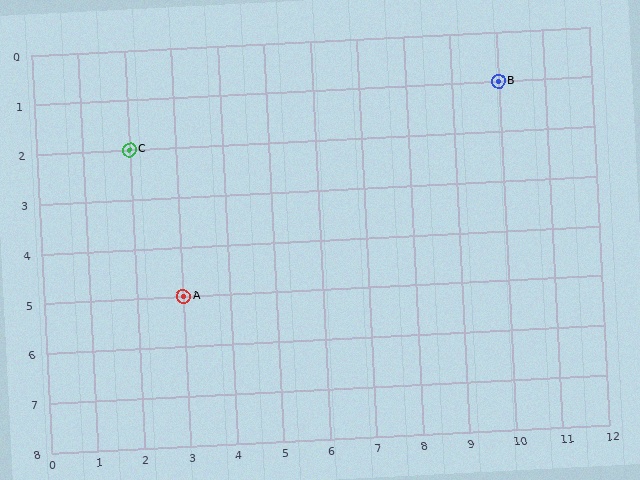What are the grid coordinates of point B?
Point B is at grid coordinates (10, 1).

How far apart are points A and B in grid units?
Points A and B are 7 columns and 4 rows apart (about 8.1 grid units diagonally).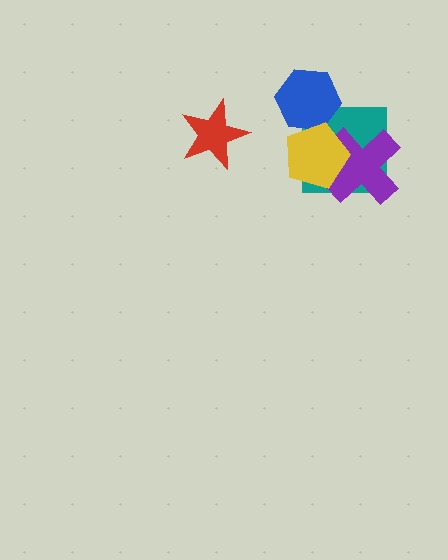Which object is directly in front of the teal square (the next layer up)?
The blue hexagon is directly in front of the teal square.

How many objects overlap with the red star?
0 objects overlap with the red star.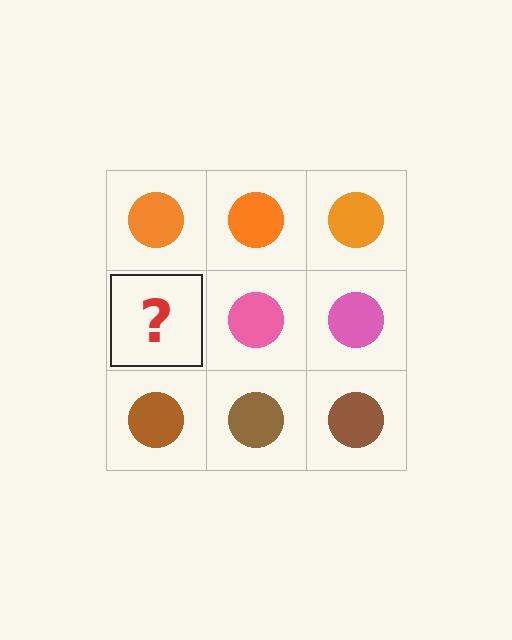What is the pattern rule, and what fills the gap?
The rule is that each row has a consistent color. The gap should be filled with a pink circle.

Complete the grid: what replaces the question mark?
The question mark should be replaced with a pink circle.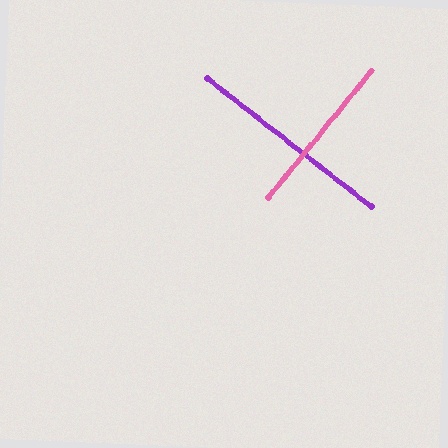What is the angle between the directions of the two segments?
Approximately 89 degrees.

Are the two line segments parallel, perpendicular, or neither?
Perpendicular — they meet at approximately 89°.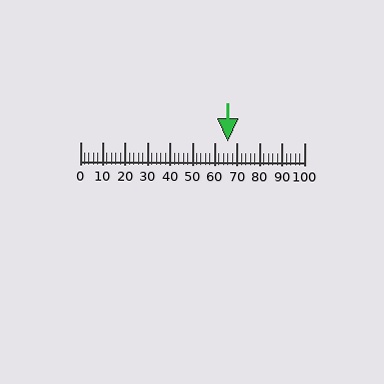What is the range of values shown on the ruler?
The ruler shows values from 0 to 100.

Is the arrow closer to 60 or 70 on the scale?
The arrow is closer to 70.